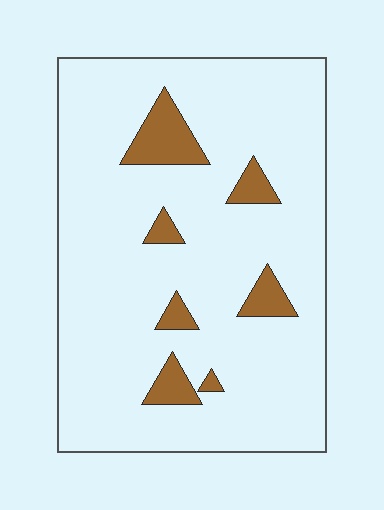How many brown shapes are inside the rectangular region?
7.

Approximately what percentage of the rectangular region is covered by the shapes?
Approximately 10%.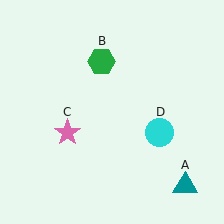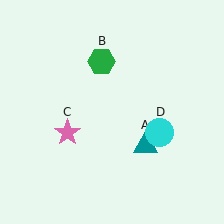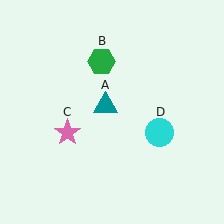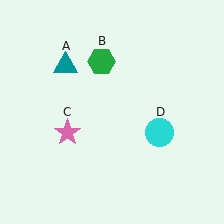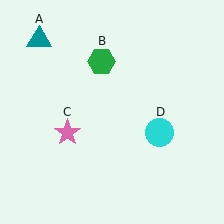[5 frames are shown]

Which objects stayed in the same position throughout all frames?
Green hexagon (object B) and pink star (object C) and cyan circle (object D) remained stationary.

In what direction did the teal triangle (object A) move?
The teal triangle (object A) moved up and to the left.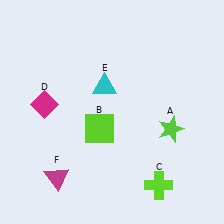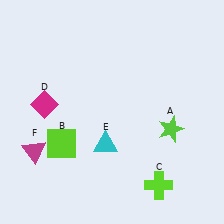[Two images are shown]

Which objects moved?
The objects that moved are: the lime square (B), the cyan triangle (E), the magenta triangle (F).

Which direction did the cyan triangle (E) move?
The cyan triangle (E) moved down.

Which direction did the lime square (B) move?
The lime square (B) moved left.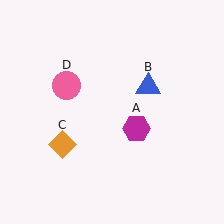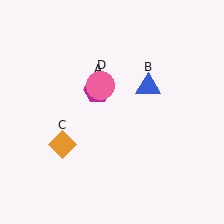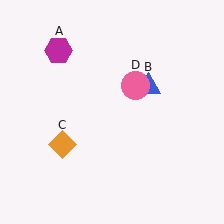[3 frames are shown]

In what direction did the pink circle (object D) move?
The pink circle (object D) moved right.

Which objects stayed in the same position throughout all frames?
Blue triangle (object B) and orange diamond (object C) remained stationary.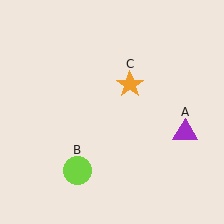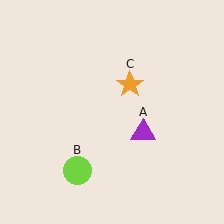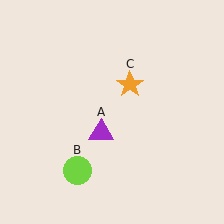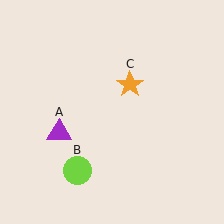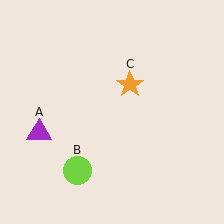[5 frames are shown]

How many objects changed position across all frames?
1 object changed position: purple triangle (object A).